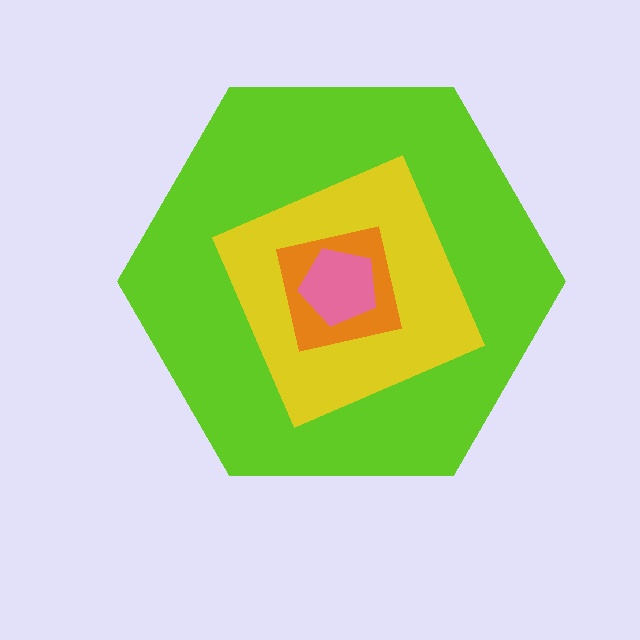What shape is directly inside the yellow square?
The orange square.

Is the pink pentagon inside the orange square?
Yes.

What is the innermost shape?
The pink pentagon.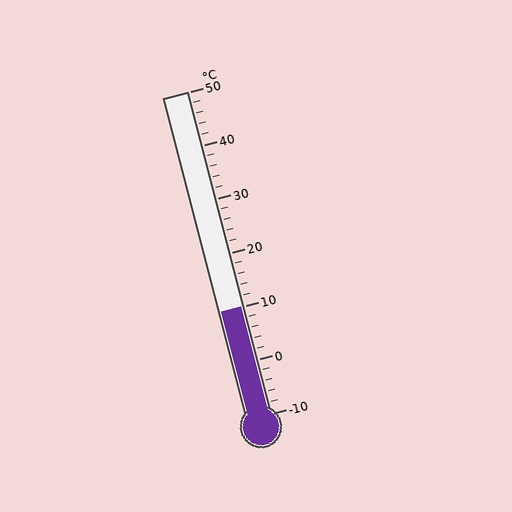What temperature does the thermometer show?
The thermometer shows approximately 10°C.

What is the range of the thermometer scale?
The thermometer scale ranges from -10°C to 50°C.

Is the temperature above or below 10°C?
The temperature is at 10°C.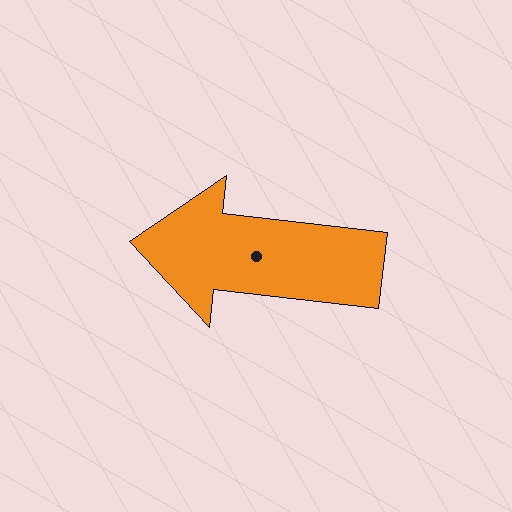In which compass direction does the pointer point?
West.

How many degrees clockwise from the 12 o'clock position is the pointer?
Approximately 277 degrees.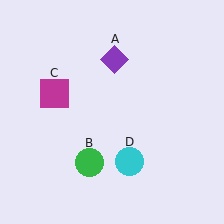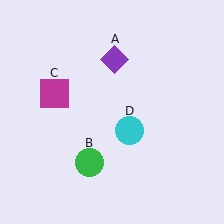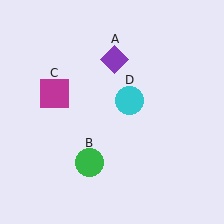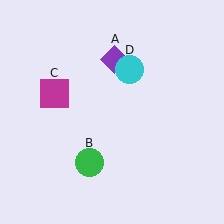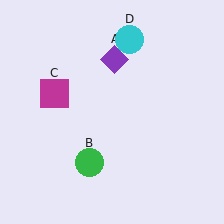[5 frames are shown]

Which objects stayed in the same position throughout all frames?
Purple diamond (object A) and green circle (object B) and magenta square (object C) remained stationary.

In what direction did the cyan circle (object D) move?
The cyan circle (object D) moved up.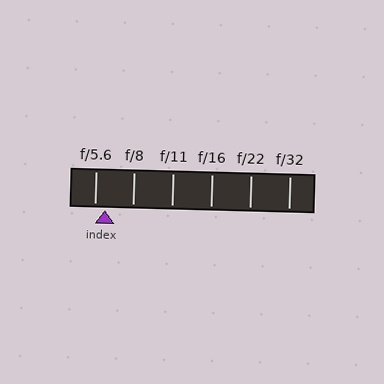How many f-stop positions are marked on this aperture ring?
There are 6 f-stop positions marked.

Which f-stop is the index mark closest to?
The index mark is closest to f/5.6.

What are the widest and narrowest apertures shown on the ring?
The widest aperture shown is f/5.6 and the narrowest is f/32.